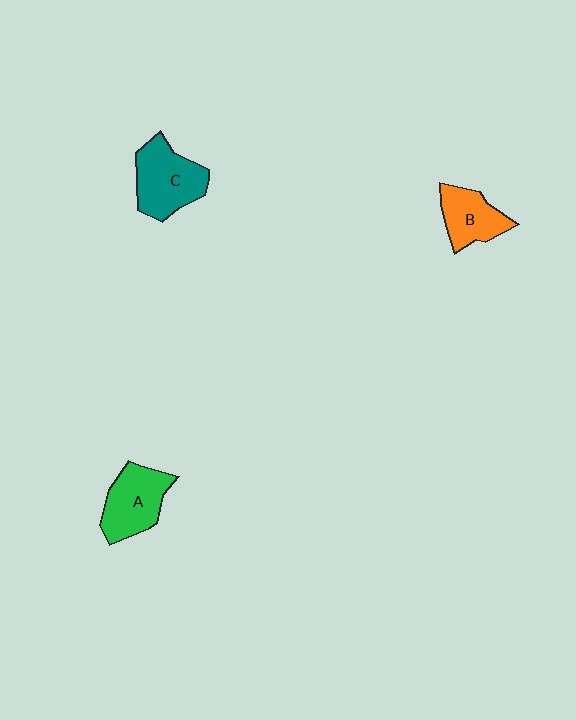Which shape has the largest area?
Shape C (teal).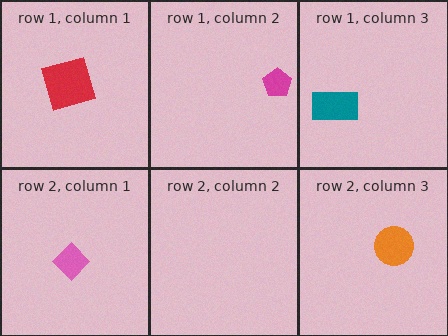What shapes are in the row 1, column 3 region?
The teal rectangle.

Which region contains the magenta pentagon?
The row 1, column 2 region.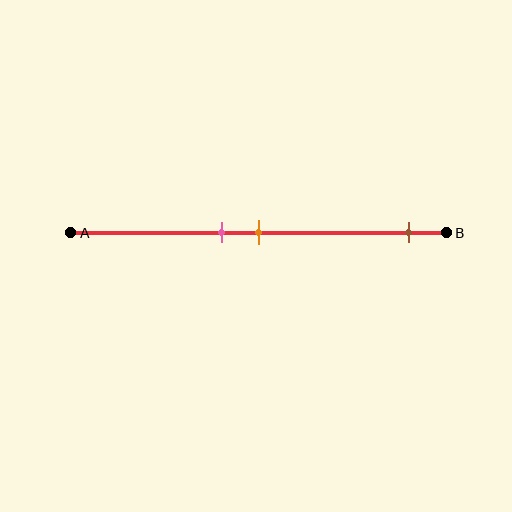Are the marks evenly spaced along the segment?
No, the marks are not evenly spaced.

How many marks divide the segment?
There are 3 marks dividing the segment.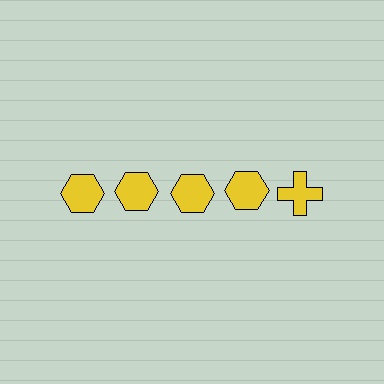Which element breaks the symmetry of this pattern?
The yellow cross in the top row, rightmost column breaks the symmetry. All other shapes are yellow hexagons.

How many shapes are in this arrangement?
There are 5 shapes arranged in a grid pattern.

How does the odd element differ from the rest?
It has a different shape: cross instead of hexagon.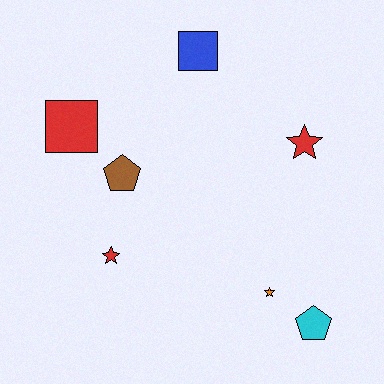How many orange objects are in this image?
There is 1 orange object.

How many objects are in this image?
There are 7 objects.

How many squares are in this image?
There are 2 squares.